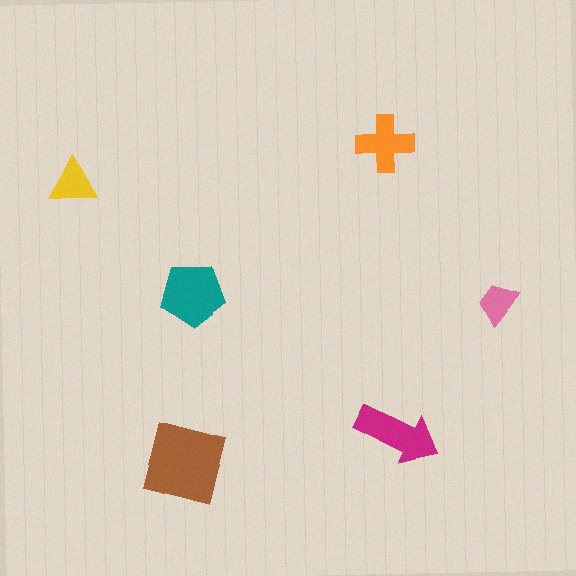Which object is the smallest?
The pink trapezoid.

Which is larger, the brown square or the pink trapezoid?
The brown square.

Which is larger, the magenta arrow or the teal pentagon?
The teal pentagon.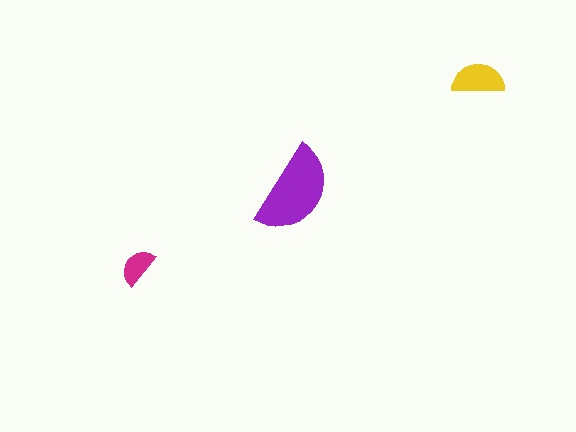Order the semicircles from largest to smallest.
the purple one, the yellow one, the magenta one.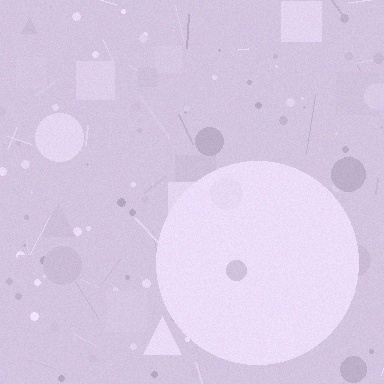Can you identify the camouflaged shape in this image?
The camouflaged shape is a circle.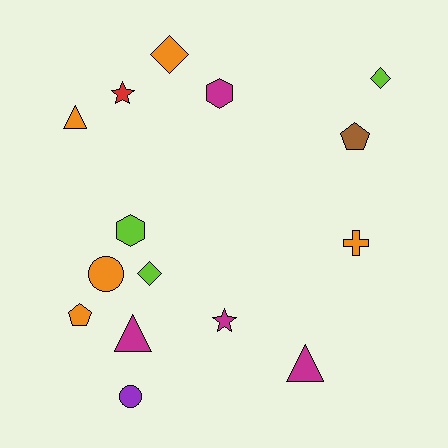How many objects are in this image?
There are 15 objects.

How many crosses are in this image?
There is 1 cross.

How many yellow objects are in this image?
There are no yellow objects.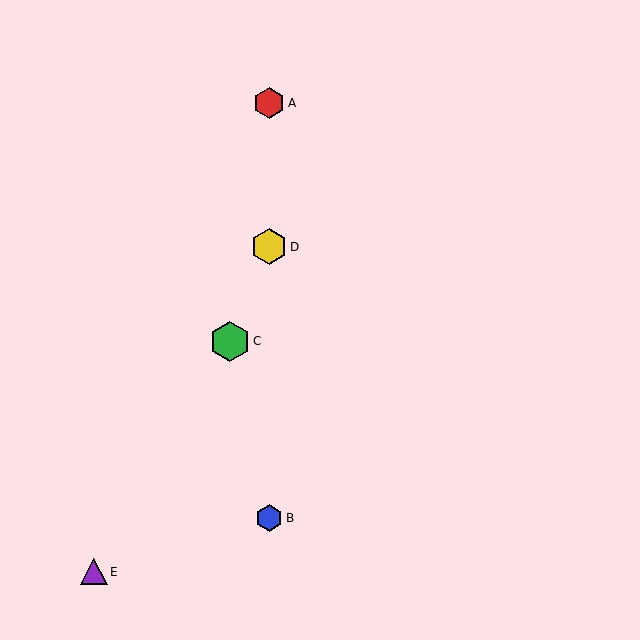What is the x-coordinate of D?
Object D is at x≈269.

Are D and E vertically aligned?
No, D is at x≈269 and E is at x≈94.